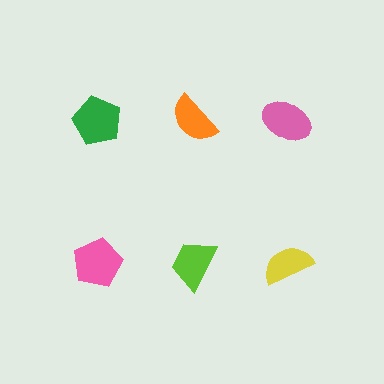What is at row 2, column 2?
A lime trapezoid.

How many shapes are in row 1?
3 shapes.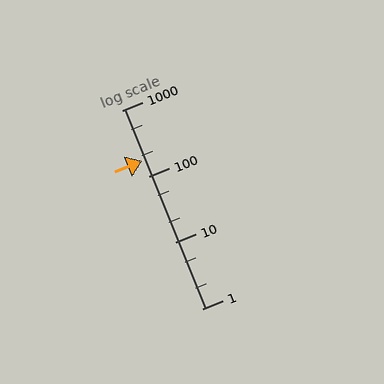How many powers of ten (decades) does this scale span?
The scale spans 3 decades, from 1 to 1000.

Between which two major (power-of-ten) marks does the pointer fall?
The pointer is between 100 and 1000.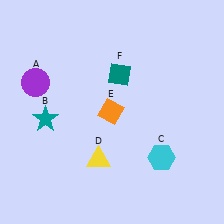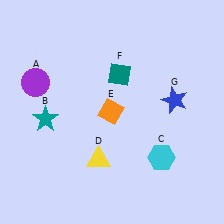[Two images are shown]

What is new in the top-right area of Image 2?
A blue star (G) was added in the top-right area of Image 2.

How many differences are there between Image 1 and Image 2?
There is 1 difference between the two images.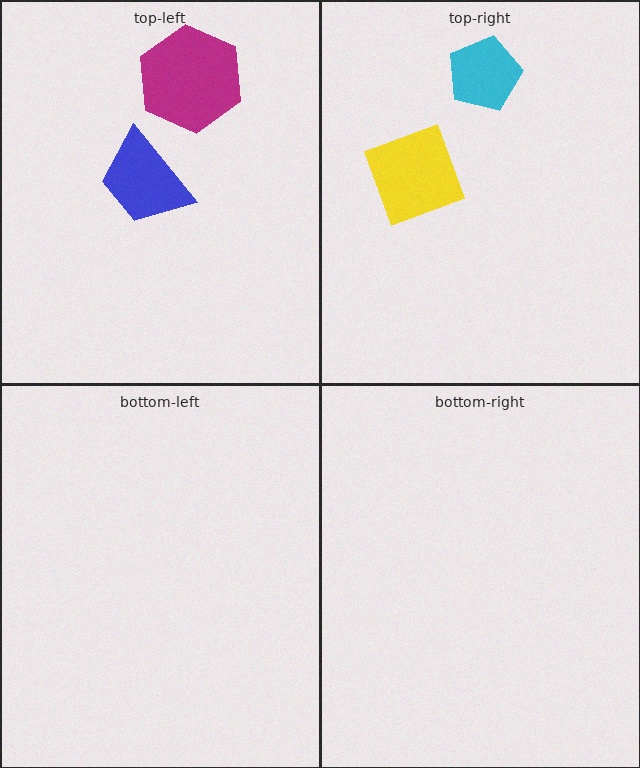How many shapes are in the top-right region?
2.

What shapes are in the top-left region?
The blue trapezoid, the magenta hexagon.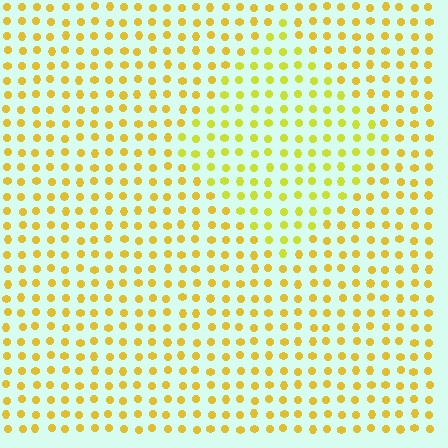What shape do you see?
I see a diamond.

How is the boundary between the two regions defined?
The boundary is defined purely by a slight shift in hue (about 20 degrees). Spacing, size, and orientation are identical on both sides.